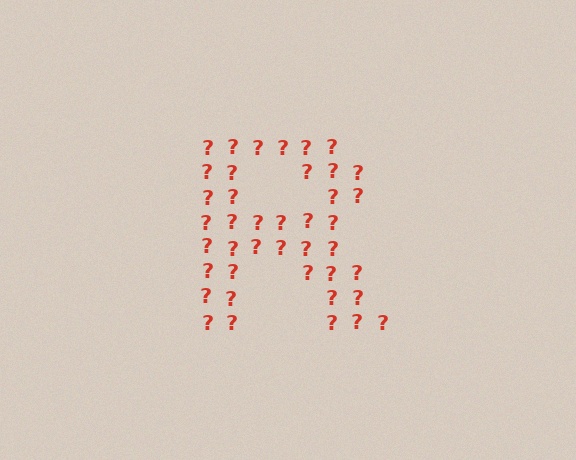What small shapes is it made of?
It is made of small question marks.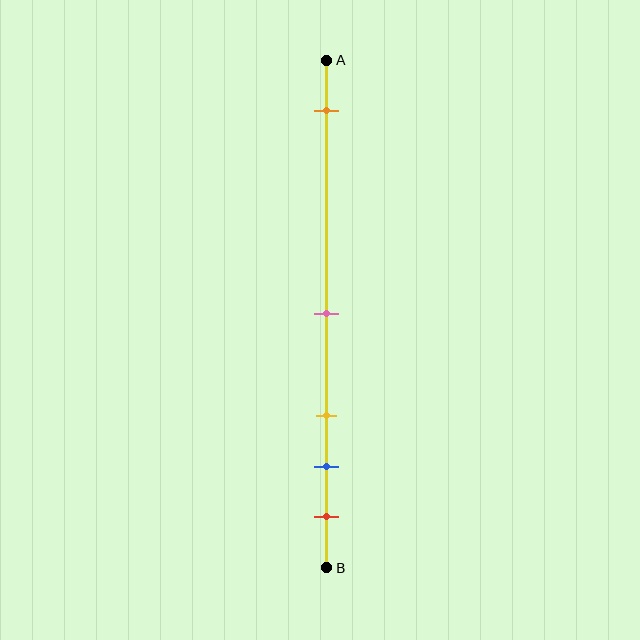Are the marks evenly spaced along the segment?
No, the marks are not evenly spaced.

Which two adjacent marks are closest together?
The blue and red marks are the closest adjacent pair.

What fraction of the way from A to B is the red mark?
The red mark is approximately 90% (0.9) of the way from A to B.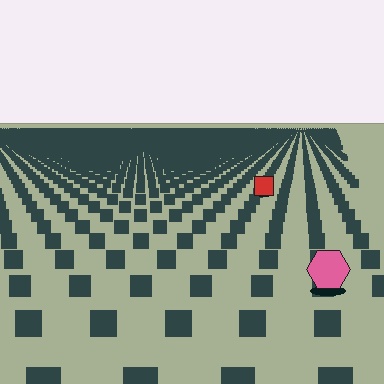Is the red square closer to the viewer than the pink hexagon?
No. The pink hexagon is closer — you can tell from the texture gradient: the ground texture is coarser near it.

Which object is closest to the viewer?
The pink hexagon is closest. The texture marks near it are larger and more spread out.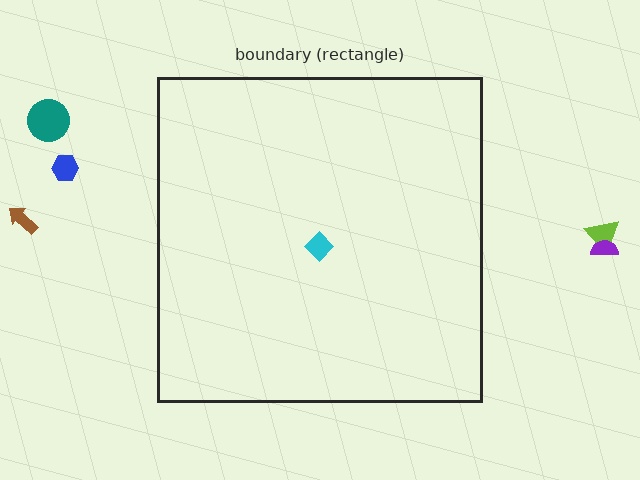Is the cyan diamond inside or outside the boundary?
Inside.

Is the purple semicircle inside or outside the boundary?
Outside.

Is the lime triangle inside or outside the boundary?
Outside.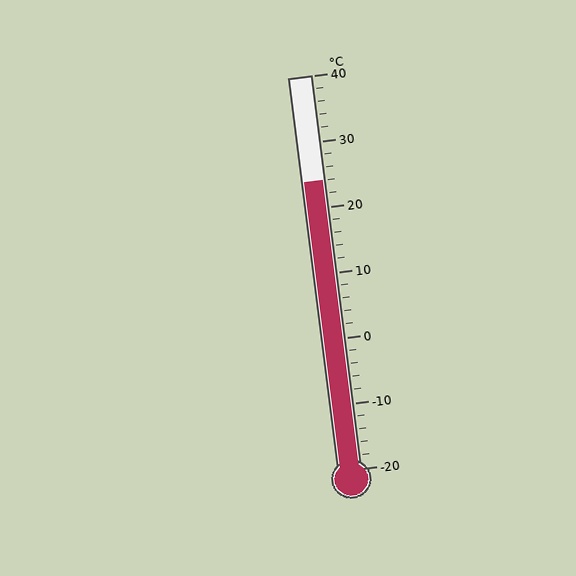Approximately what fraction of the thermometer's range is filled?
The thermometer is filled to approximately 75% of its range.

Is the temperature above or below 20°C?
The temperature is above 20°C.